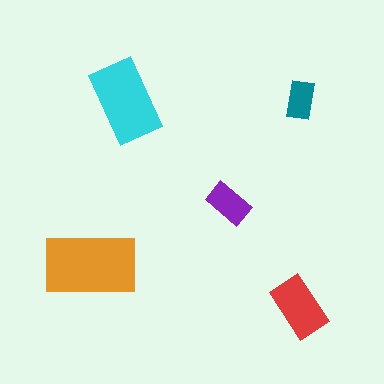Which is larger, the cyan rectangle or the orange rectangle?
The orange one.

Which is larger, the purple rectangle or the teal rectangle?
The purple one.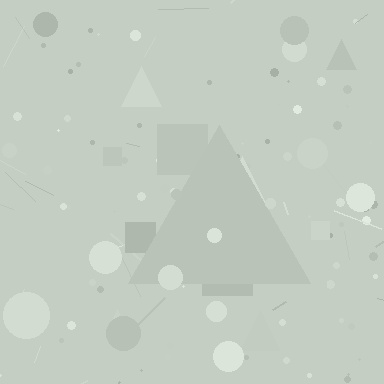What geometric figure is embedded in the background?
A triangle is embedded in the background.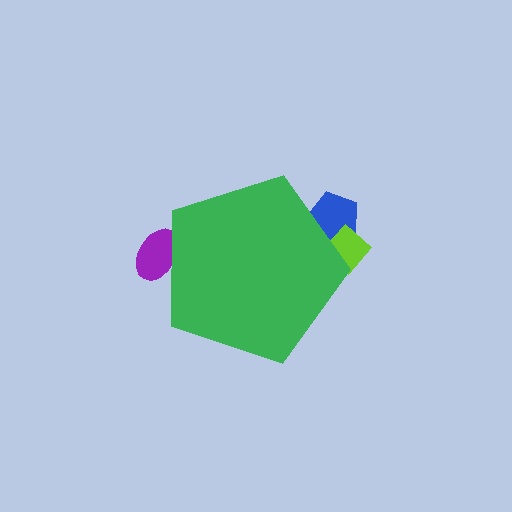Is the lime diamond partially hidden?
Yes, the lime diamond is partially hidden behind the green pentagon.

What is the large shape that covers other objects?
A green pentagon.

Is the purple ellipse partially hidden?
Yes, the purple ellipse is partially hidden behind the green pentagon.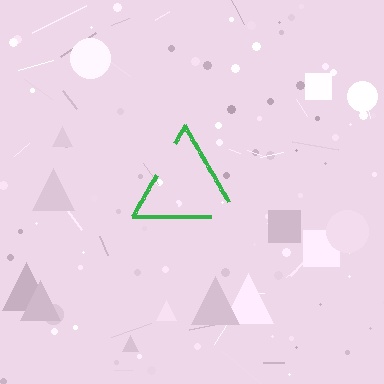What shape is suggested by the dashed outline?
The dashed outline suggests a triangle.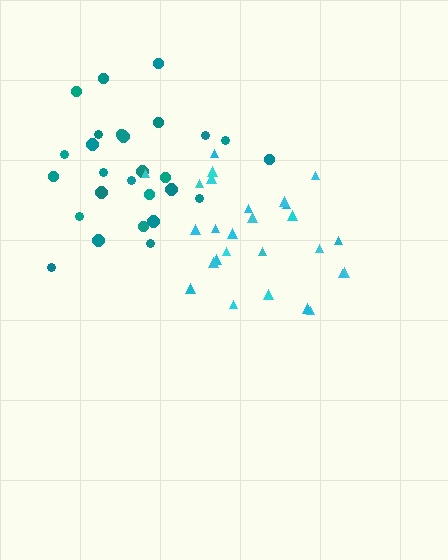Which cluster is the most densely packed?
Cyan.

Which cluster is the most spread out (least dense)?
Teal.